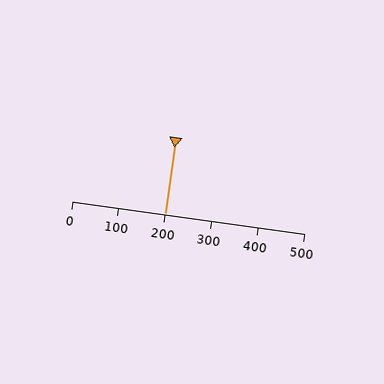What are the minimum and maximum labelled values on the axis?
The axis runs from 0 to 500.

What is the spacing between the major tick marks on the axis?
The major ticks are spaced 100 apart.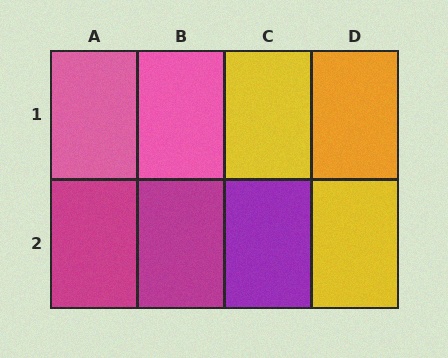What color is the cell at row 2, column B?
Magenta.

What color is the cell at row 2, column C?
Purple.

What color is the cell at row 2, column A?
Magenta.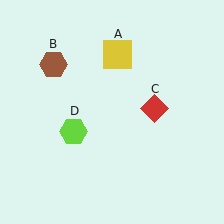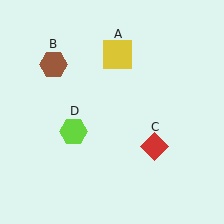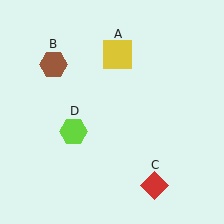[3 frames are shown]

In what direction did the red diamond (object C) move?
The red diamond (object C) moved down.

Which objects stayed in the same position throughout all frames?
Yellow square (object A) and brown hexagon (object B) and lime hexagon (object D) remained stationary.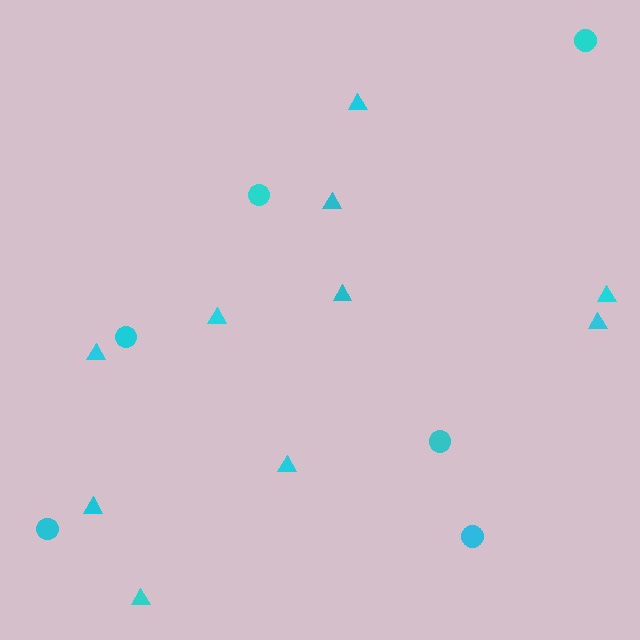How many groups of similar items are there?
There are 2 groups: one group of circles (6) and one group of triangles (10).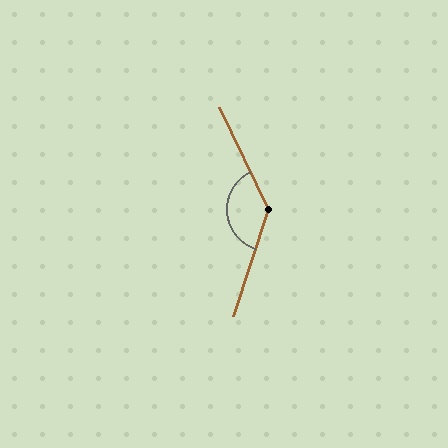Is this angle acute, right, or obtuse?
It is obtuse.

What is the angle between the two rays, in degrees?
Approximately 137 degrees.